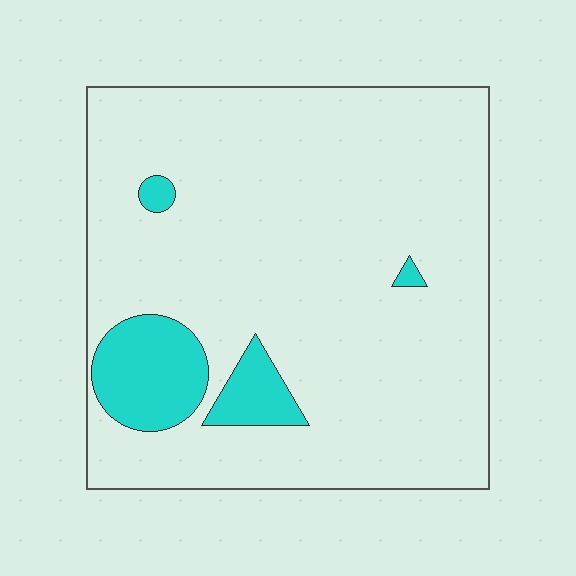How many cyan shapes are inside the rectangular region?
4.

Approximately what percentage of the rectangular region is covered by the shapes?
Approximately 10%.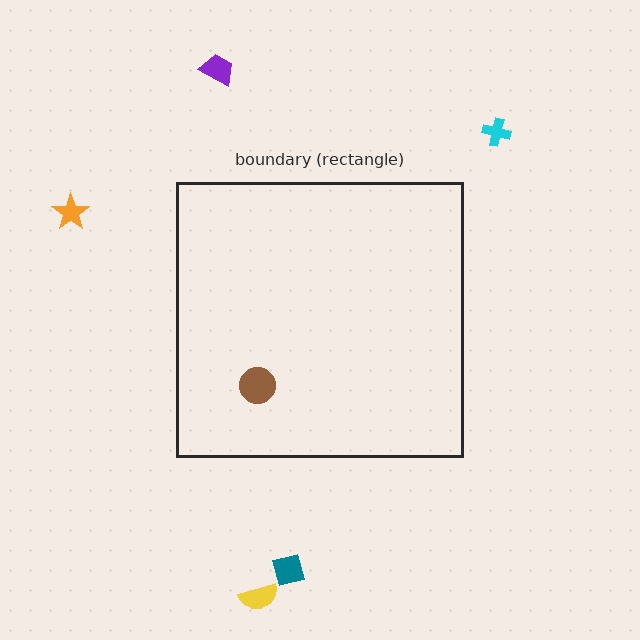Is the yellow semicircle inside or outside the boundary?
Outside.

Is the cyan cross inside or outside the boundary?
Outside.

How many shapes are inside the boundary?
1 inside, 5 outside.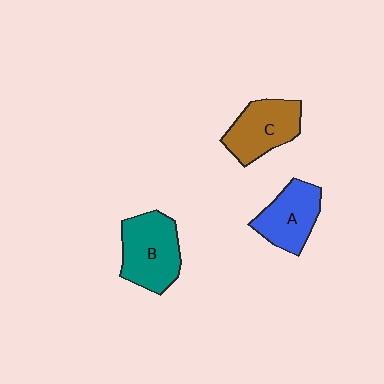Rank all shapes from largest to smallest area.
From largest to smallest: B (teal), C (brown), A (blue).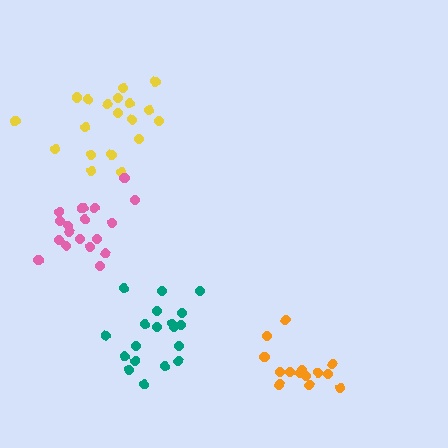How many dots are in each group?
Group 1: 19 dots, Group 2: 14 dots, Group 3: 19 dots, Group 4: 19 dots (71 total).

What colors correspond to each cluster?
The clusters are colored: yellow, orange, pink, teal.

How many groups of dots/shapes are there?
There are 4 groups.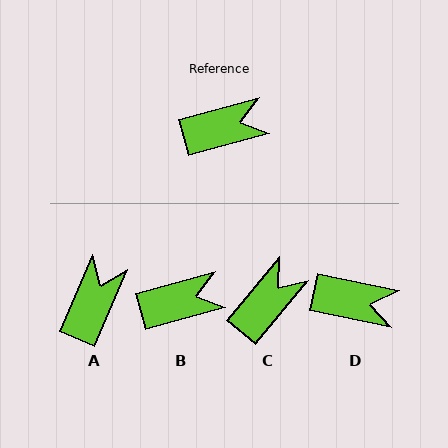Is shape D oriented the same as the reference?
No, it is off by about 27 degrees.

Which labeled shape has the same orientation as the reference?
B.